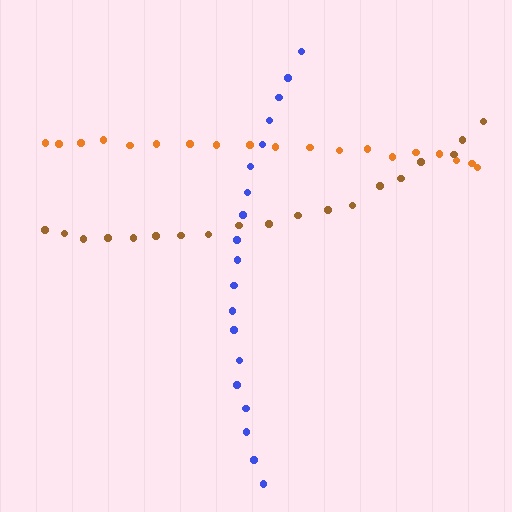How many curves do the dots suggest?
There are 3 distinct paths.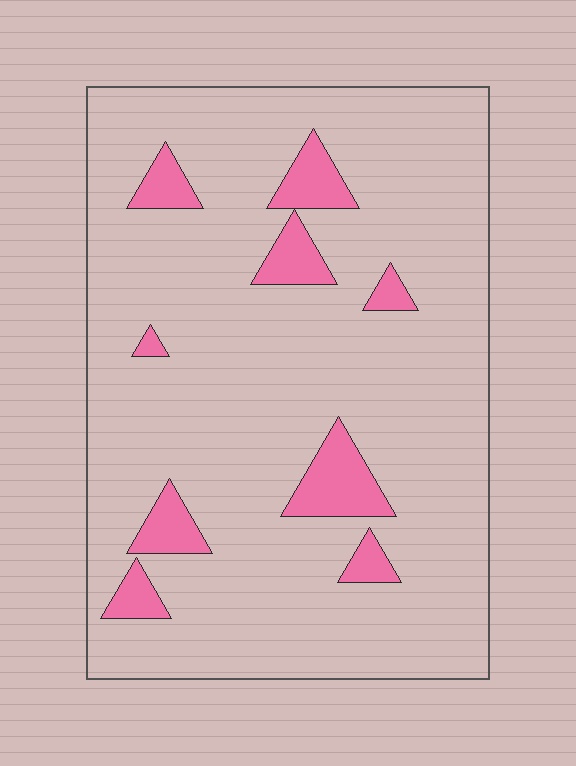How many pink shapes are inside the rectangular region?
9.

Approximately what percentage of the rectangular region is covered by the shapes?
Approximately 10%.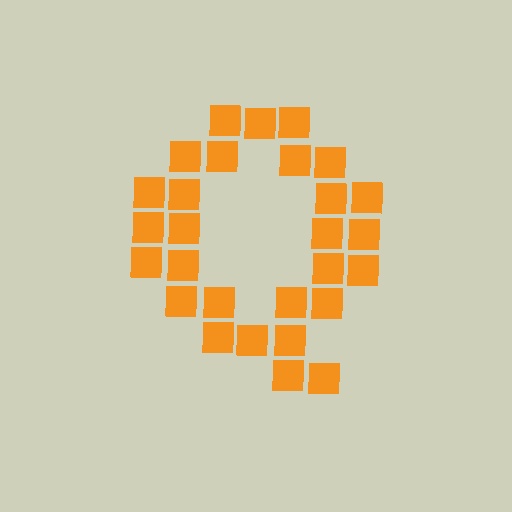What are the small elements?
The small elements are squares.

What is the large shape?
The large shape is the letter Q.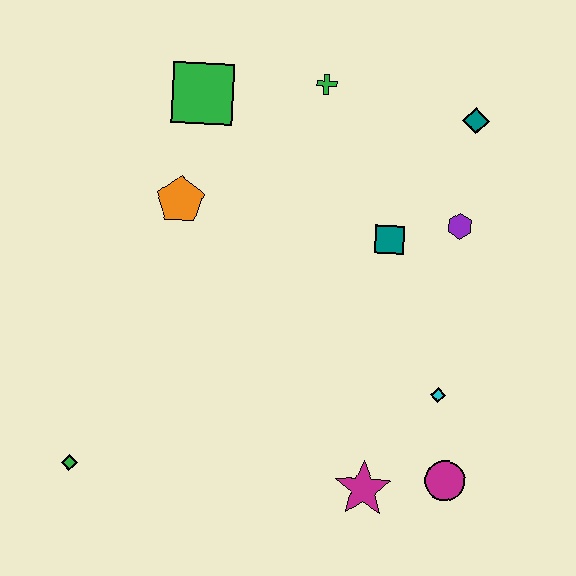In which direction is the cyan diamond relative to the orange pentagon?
The cyan diamond is to the right of the orange pentagon.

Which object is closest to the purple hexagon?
The teal square is closest to the purple hexagon.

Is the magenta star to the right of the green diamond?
Yes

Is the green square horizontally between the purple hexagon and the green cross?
No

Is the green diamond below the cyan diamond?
Yes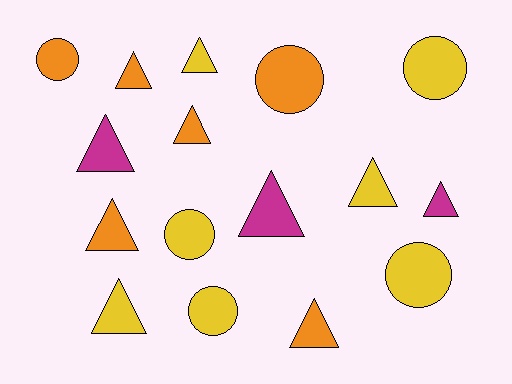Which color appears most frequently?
Yellow, with 7 objects.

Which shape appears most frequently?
Triangle, with 10 objects.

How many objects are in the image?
There are 16 objects.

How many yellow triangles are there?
There are 3 yellow triangles.